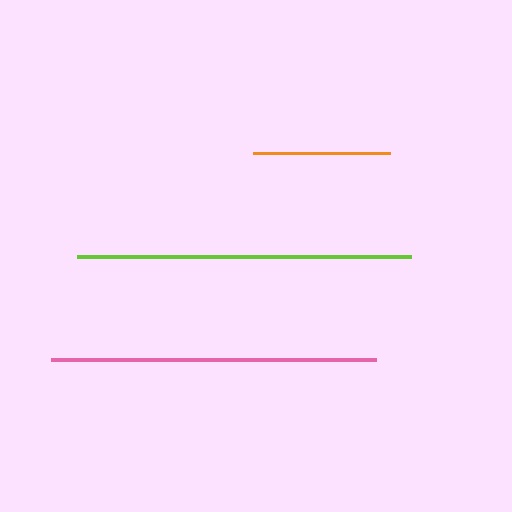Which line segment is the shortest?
The orange line is the shortest at approximately 137 pixels.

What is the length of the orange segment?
The orange segment is approximately 137 pixels long.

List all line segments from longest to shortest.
From longest to shortest: lime, pink, orange.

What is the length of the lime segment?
The lime segment is approximately 334 pixels long.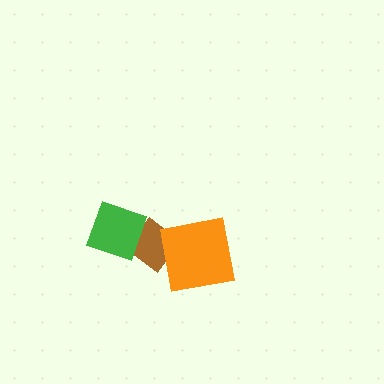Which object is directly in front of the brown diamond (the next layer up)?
The green diamond is directly in front of the brown diamond.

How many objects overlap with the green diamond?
1 object overlaps with the green diamond.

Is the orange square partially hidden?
No, no other shape covers it.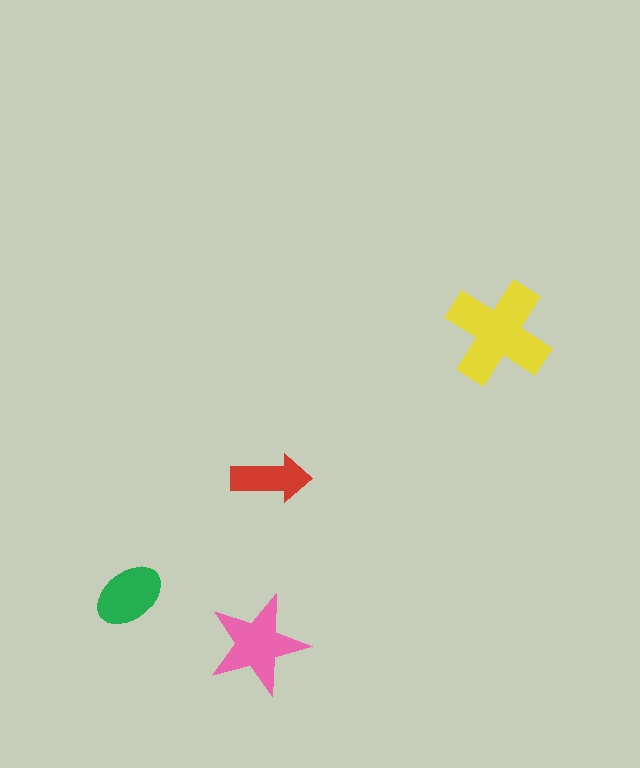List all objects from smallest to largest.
The red arrow, the green ellipse, the pink star, the yellow cross.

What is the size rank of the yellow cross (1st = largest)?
1st.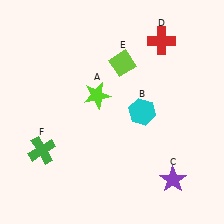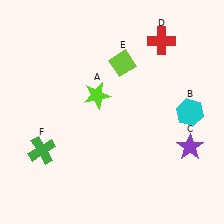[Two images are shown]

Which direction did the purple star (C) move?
The purple star (C) moved up.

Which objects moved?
The objects that moved are: the cyan hexagon (B), the purple star (C).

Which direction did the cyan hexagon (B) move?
The cyan hexagon (B) moved right.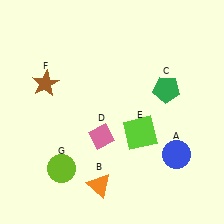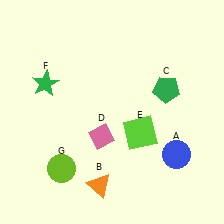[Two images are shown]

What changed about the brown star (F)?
In Image 1, F is brown. In Image 2, it changed to green.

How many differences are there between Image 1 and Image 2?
There is 1 difference between the two images.